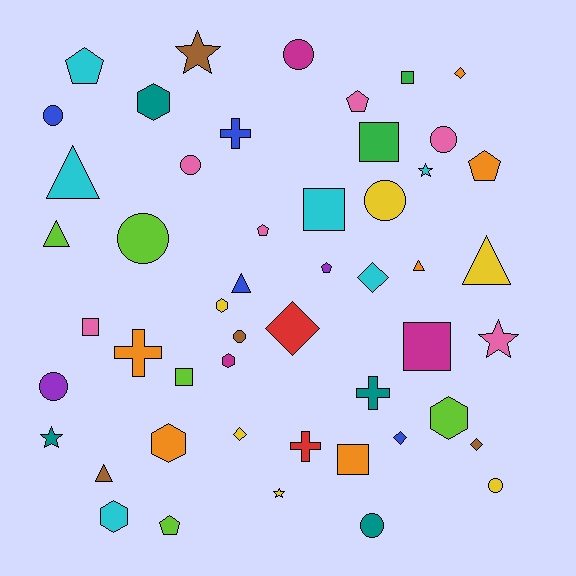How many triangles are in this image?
There are 6 triangles.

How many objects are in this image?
There are 50 objects.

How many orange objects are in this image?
There are 6 orange objects.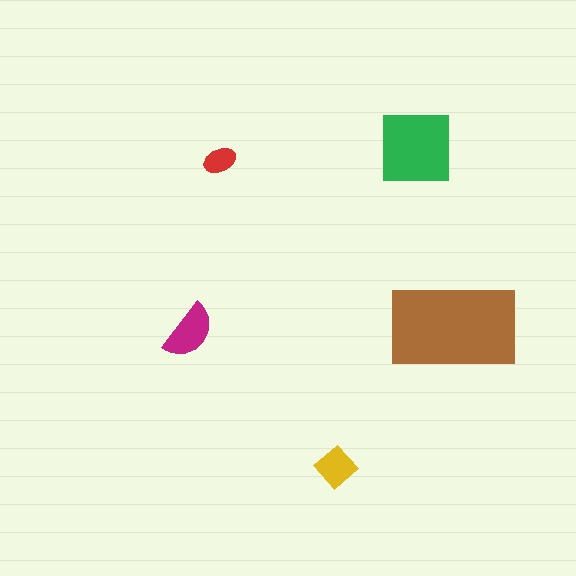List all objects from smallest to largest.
The red ellipse, the yellow diamond, the magenta semicircle, the green square, the brown rectangle.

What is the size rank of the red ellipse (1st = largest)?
5th.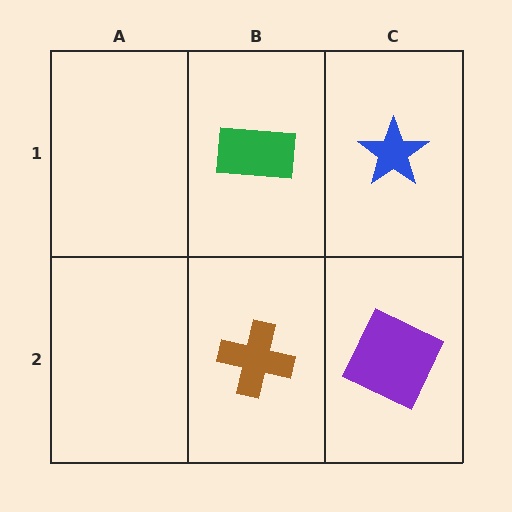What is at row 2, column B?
A brown cross.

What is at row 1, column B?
A green rectangle.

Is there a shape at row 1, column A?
No, that cell is empty.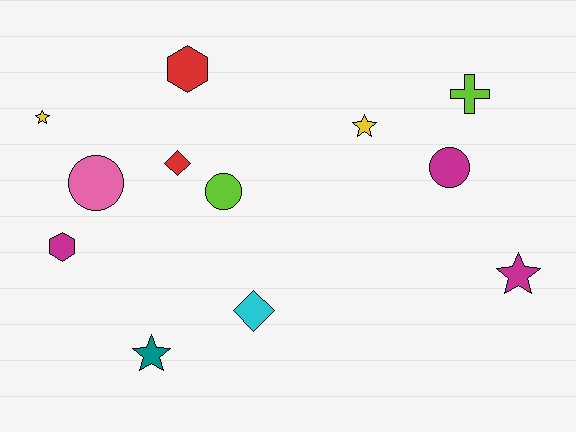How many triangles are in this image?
There are no triangles.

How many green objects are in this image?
There are no green objects.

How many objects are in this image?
There are 12 objects.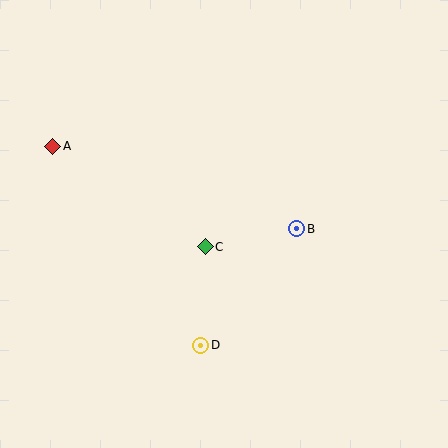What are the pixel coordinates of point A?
Point A is at (53, 146).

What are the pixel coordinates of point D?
Point D is at (201, 345).